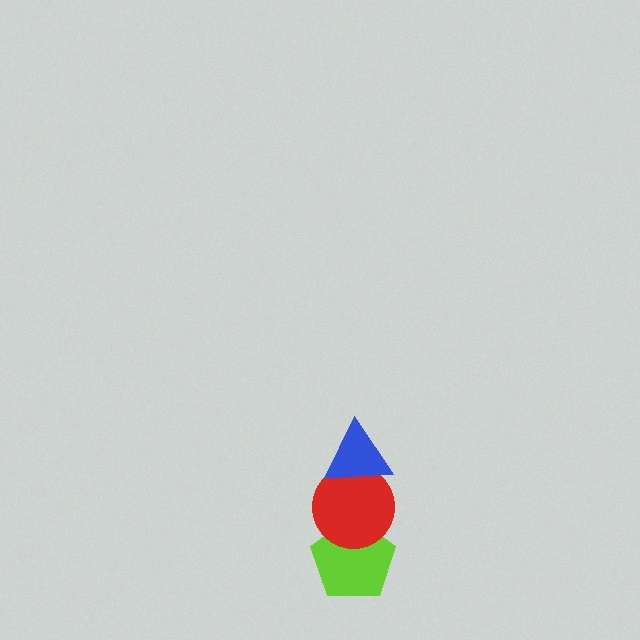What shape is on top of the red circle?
The blue triangle is on top of the red circle.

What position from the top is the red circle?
The red circle is 2nd from the top.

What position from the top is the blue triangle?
The blue triangle is 1st from the top.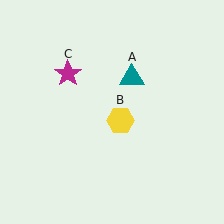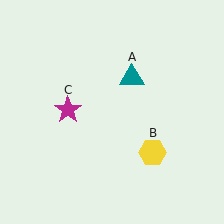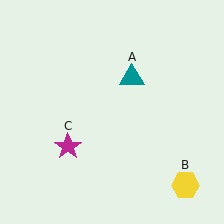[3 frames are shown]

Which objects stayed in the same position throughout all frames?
Teal triangle (object A) remained stationary.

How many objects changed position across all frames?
2 objects changed position: yellow hexagon (object B), magenta star (object C).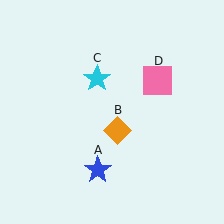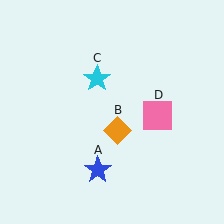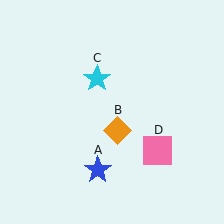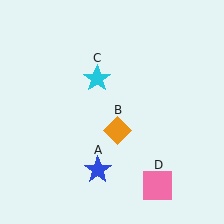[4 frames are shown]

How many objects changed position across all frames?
1 object changed position: pink square (object D).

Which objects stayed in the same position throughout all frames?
Blue star (object A) and orange diamond (object B) and cyan star (object C) remained stationary.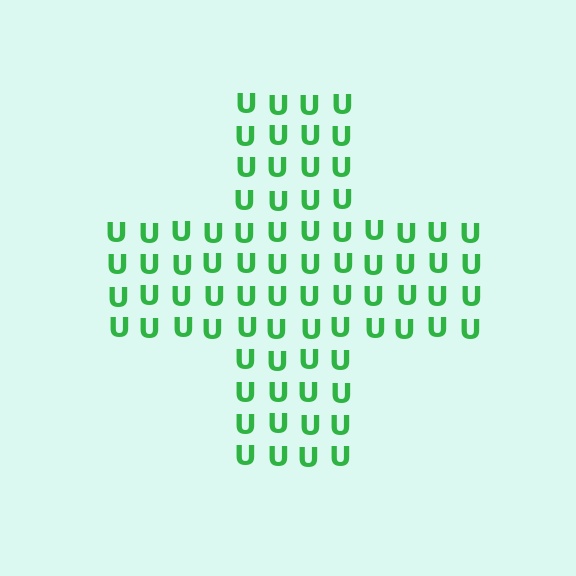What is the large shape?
The large shape is a cross.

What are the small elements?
The small elements are letter U's.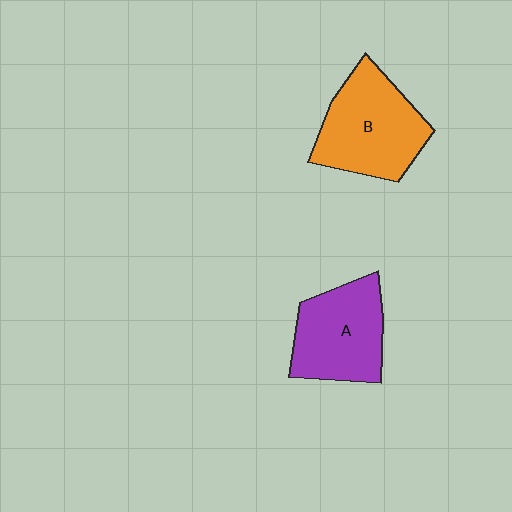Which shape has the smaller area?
Shape A (purple).